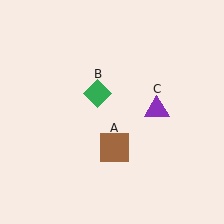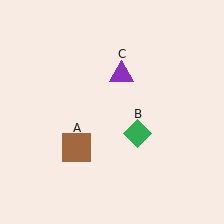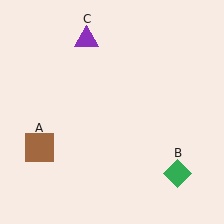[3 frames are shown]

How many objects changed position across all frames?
3 objects changed position: brown square (object A), green diamond (object B), purple triangle (object C).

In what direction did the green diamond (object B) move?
The green diamond (object B) moved down and to the right.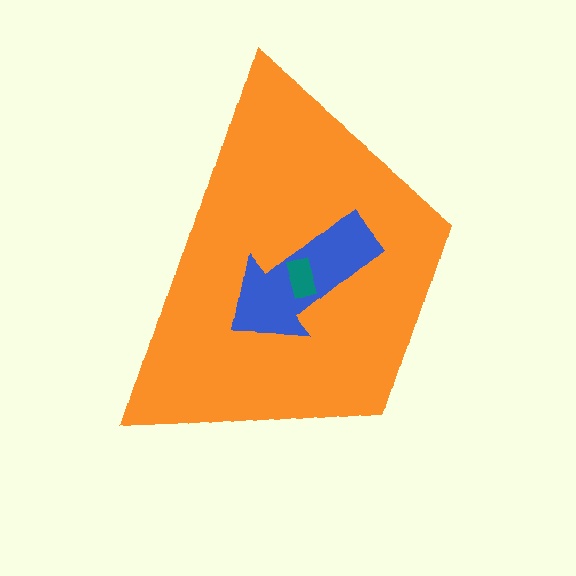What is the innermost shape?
The teal rectangle.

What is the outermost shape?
The orange trapezoid.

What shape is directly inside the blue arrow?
The teal rectangle.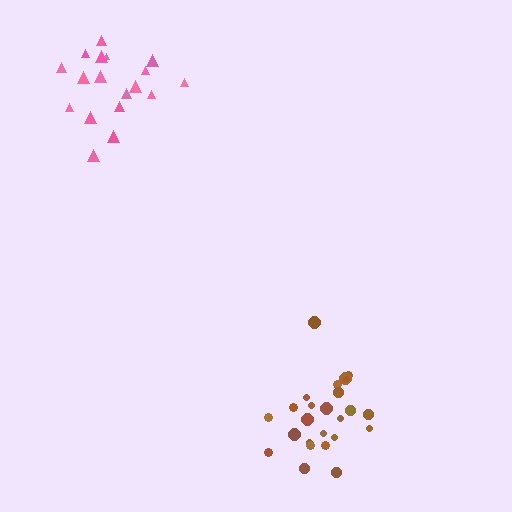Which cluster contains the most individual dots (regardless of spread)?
Brown (26).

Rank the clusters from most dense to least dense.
brown, pink.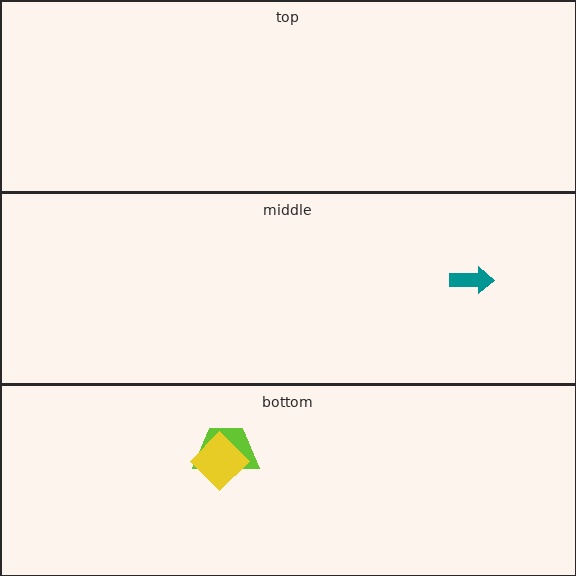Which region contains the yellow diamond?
The bottom region.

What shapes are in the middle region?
The teal arrow.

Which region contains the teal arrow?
The middle region.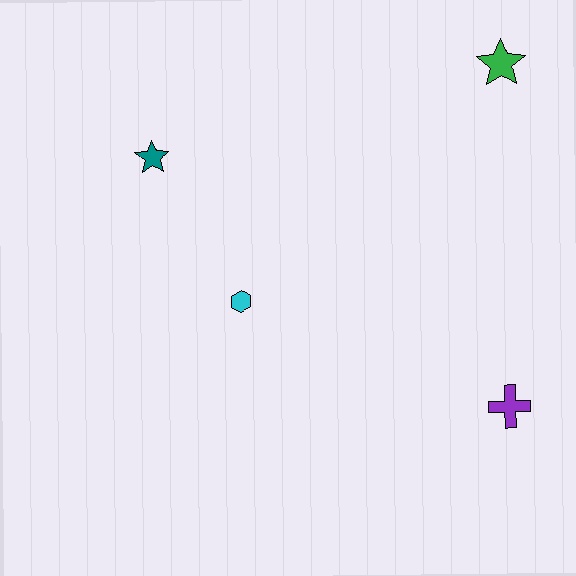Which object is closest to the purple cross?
The cyan hexagon is closest to the purple cross.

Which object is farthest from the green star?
The teal star is farthest from the green star.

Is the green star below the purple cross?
No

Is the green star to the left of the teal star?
No